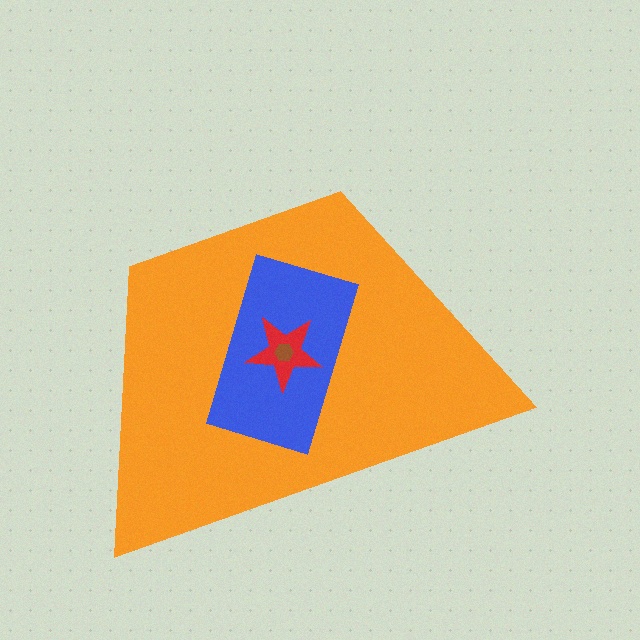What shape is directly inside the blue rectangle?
The red star.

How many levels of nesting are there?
4.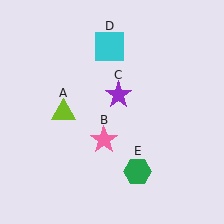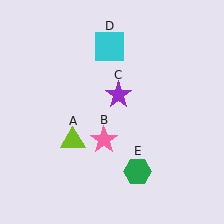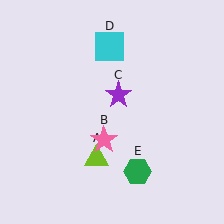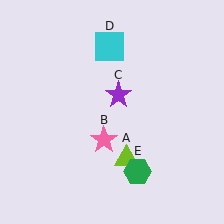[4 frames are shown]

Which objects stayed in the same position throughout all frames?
Pink star (object B) and purple star (object C) and cyan square (object D) and green hexagon (object E) remained stationary.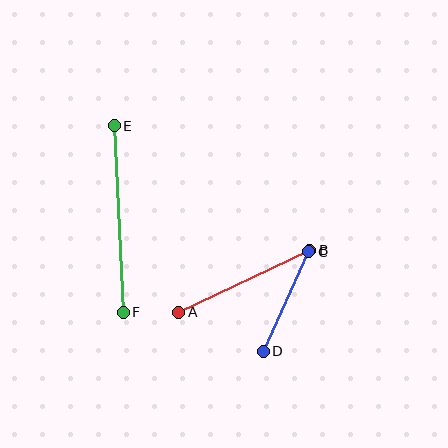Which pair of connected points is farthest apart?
Points E and F are farthest apart.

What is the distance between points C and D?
The distance is approximately 110 pixels.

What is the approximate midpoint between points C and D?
The midpoint is at approximately (286, 301) pixels.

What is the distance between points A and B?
The distance is approximately 145 pixels.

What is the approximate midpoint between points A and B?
The midpoint is at approximately (244, 281) pixels.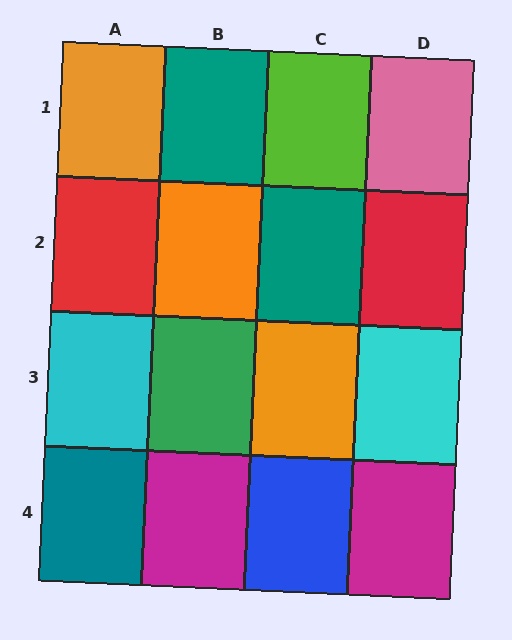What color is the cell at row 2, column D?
Red.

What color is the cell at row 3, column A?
Cyan.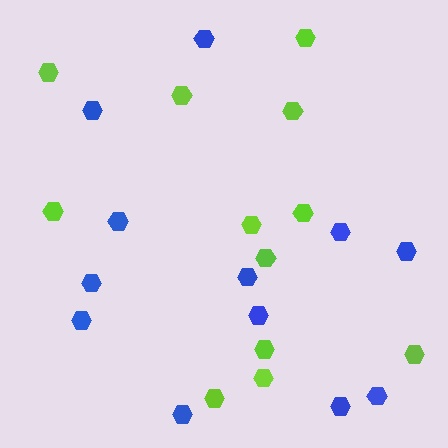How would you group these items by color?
There are 2 groups: one group of lime hexagons (12) and one group of blue hexagons (12).